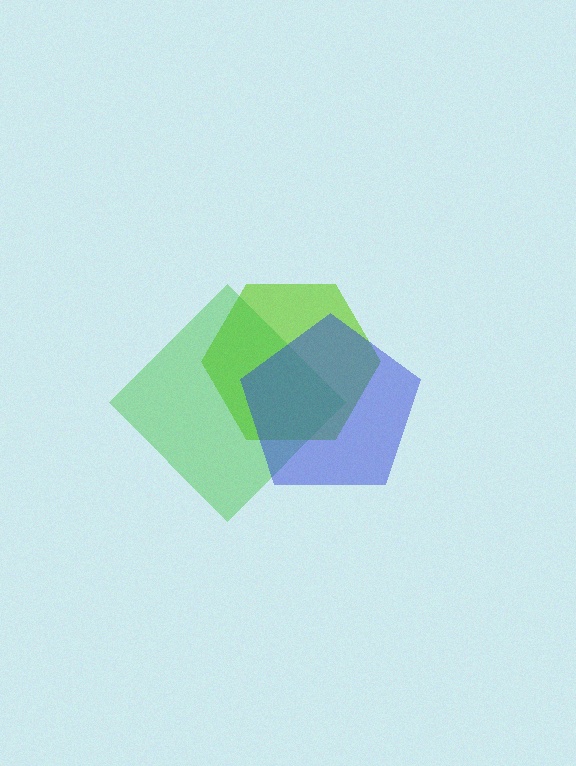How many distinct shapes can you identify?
There are 3 distinct shapes: a lime hexagon, a green diamond, a blue pentagon.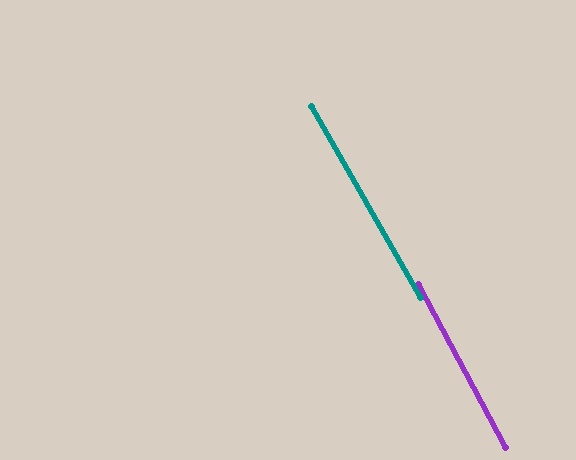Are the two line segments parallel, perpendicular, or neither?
Parallel — their directions differ by only 1.8°.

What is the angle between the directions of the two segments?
Approximately 2 degrees.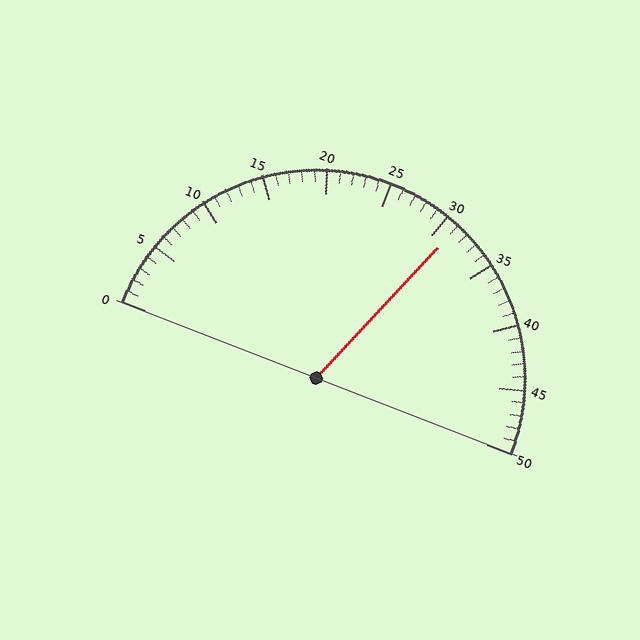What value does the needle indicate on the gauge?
The needle indicates approximately 31.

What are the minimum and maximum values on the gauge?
The gauge ranges from 0 to 50.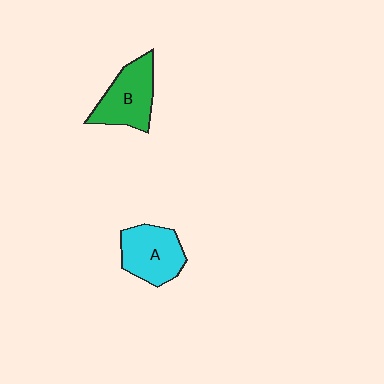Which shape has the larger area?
Shape B (green).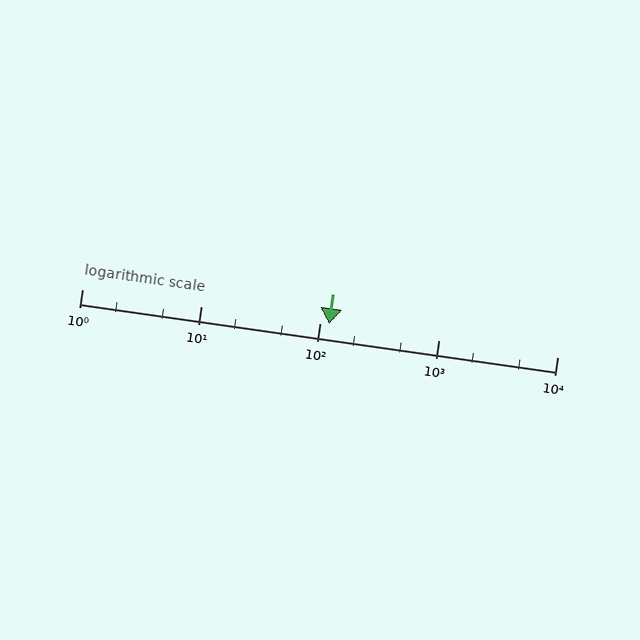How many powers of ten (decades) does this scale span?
The scale spans 4 decades, from 1 to 10000.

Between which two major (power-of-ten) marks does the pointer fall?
The pointer is between 100 and 1000.